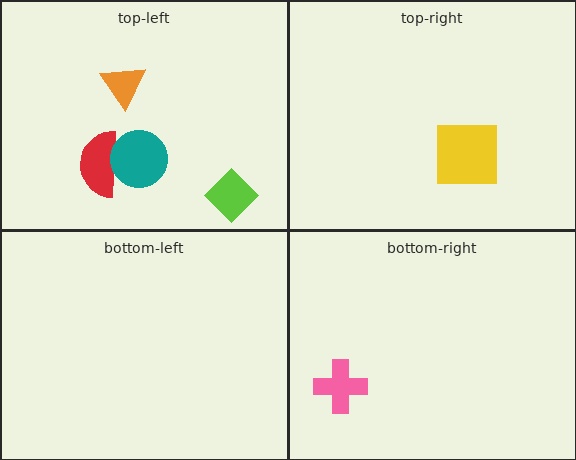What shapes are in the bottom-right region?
The pink cross.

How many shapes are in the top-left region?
4.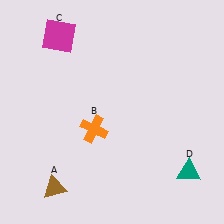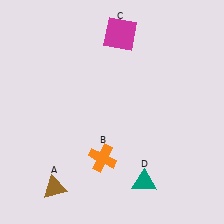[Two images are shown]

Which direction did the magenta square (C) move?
The magenta square (C) moved right.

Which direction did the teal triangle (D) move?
The teal triangle (D) moved left.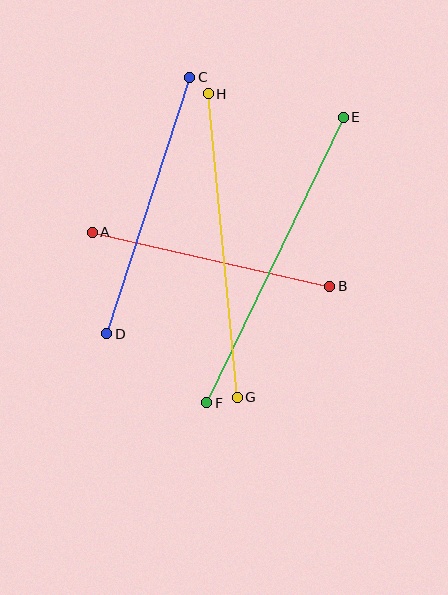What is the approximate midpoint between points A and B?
The midpoint is at approximately (211, 259) pixels.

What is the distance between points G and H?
The distance is approximately 305 pixels.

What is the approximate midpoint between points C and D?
The midpoint is at approximately (148, 206) pixels.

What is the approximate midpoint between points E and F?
The midpoint is at approximately (275, 260) pixels.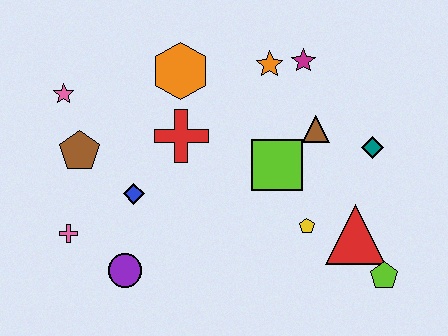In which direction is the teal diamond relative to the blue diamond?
The teal diamond is to the right of the blue diamond.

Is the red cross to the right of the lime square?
No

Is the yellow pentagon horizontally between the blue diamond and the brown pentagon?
No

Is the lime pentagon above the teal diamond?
No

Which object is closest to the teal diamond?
The brown triangle is closest to the teal diamond.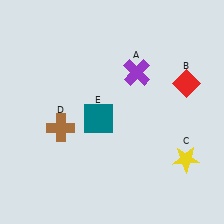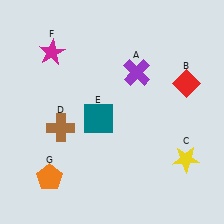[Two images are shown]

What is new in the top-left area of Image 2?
A magenta star (F) was added in the top-left area of Image 2.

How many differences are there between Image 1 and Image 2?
There are 2 differences between the two images.